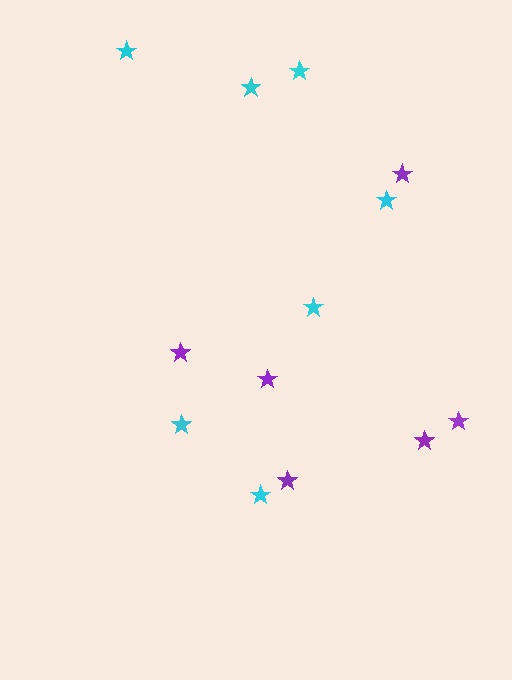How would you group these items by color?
There are 2 groups: one group of cyan stars (7) and one group of purple stars (6).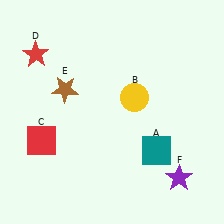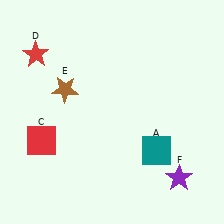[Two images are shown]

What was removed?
The yellow circle (B) was removed in Image 2.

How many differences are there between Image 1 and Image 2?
There is 1 difference between the two images.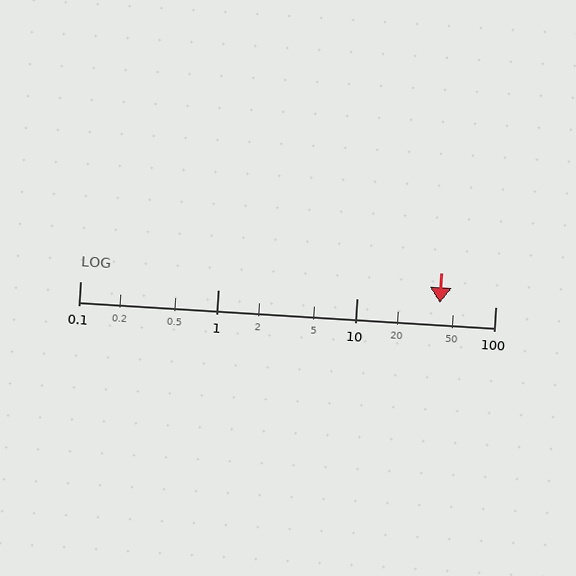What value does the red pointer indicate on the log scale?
The pointer indicates approximately 40.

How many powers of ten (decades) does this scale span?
The scale spans 3 decades, from 0.1 to 100.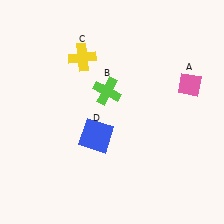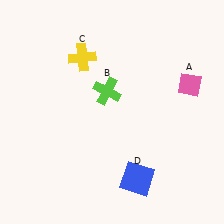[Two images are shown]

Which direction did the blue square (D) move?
The blue square (D) moved down.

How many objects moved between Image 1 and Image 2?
1 object moved between the two images.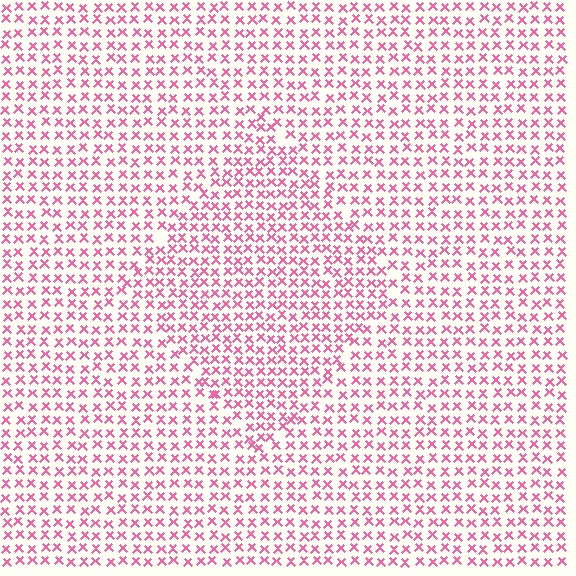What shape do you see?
I see a diamond.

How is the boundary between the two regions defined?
The boundary is defined by a change in element density (approximately 1.4x ratio). All elements are the same color, size, and shape.